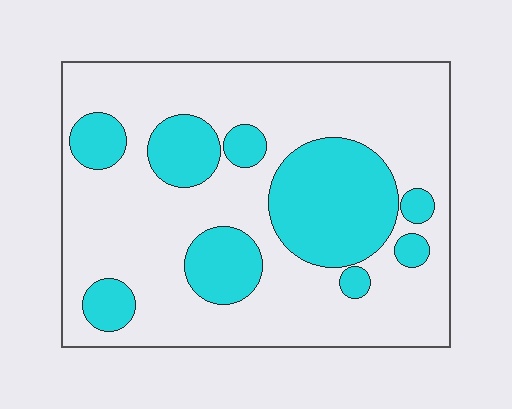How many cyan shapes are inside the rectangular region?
9.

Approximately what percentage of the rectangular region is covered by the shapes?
Approximately 30%.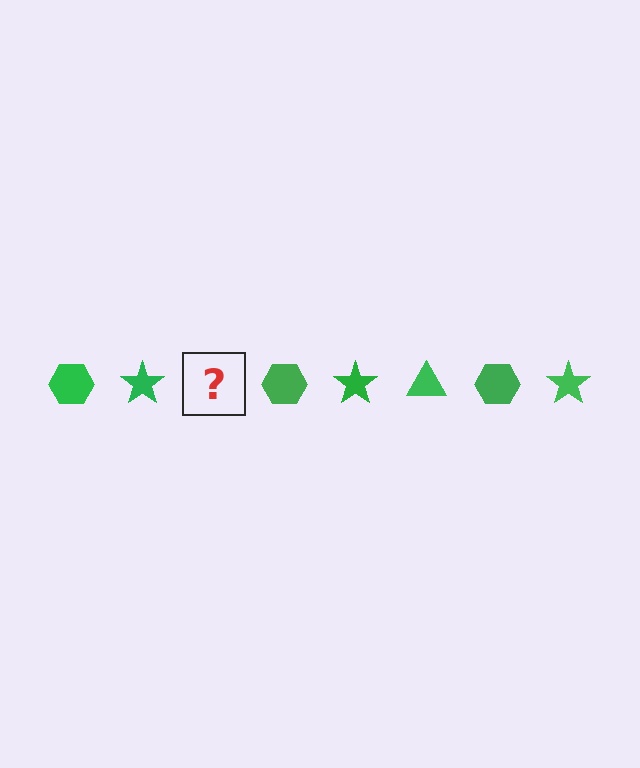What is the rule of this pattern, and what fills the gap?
The rule is that the pattern cycles through hexagon, star, triangle shapes in green. The gap should be filled with a green triangle.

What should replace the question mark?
The question mark should be replaced with a green triangle.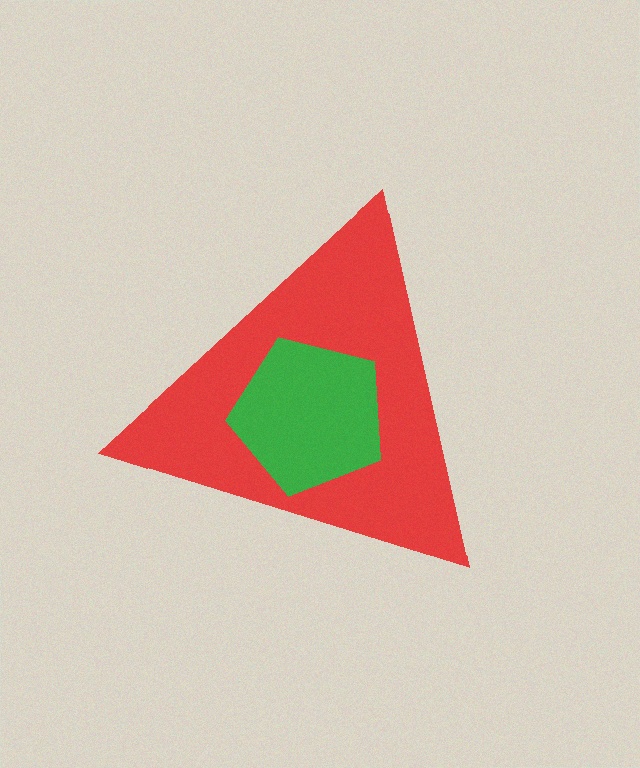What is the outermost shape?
The red triangle.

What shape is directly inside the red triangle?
The green pentagon.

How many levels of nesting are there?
2.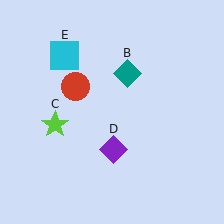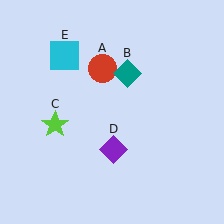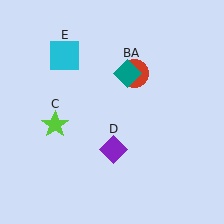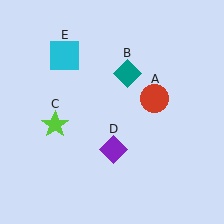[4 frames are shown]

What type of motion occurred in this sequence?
The red circle (object A) rotated clockwise around the center of the scene.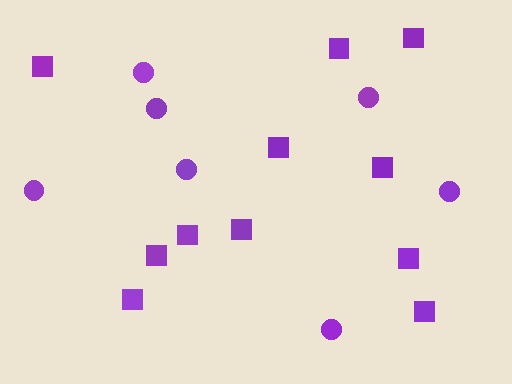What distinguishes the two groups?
There are 2 groups: one group of circles (7) and one group of squares (11).